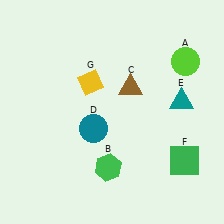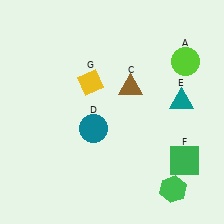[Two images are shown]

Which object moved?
The green hexagon (B) moved right.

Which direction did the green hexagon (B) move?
The green hexagon (B) moved right.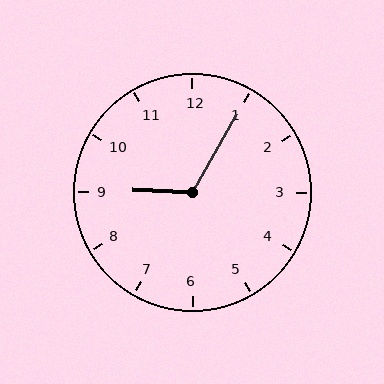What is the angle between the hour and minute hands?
Approximately 118 degrees.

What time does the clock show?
9:05.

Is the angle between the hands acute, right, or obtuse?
It is obtuse.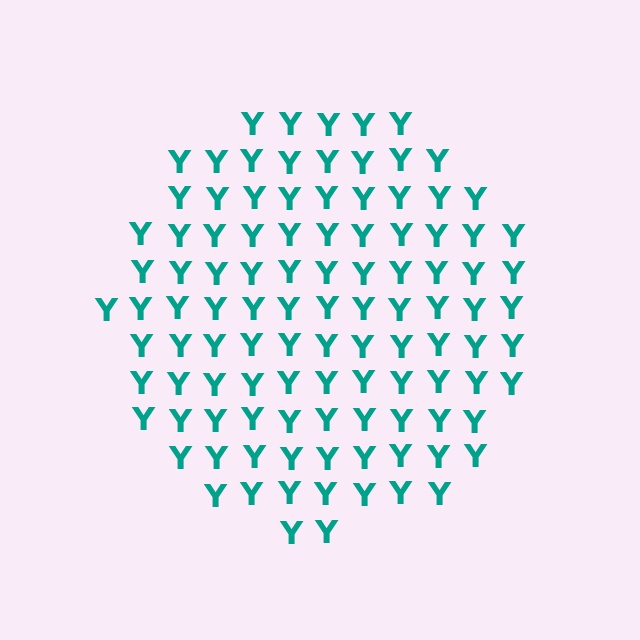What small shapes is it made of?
It is made of small letter Y's.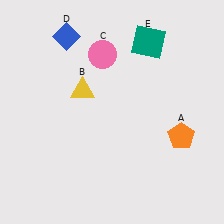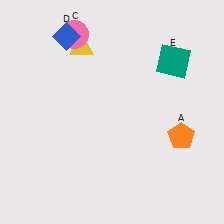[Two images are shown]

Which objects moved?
The objects that moved are: the yellow triangle (B), the pink circle (C), the teal square (E).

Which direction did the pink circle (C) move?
The pink circle (C) moved left.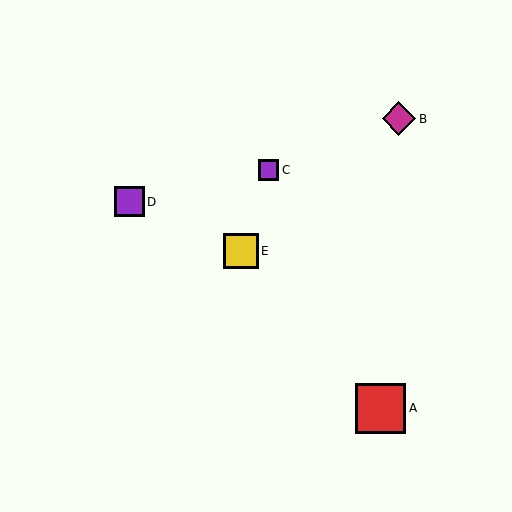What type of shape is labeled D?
Shape D is a purple square.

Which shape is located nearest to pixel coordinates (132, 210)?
The purple square (labeled D) at (129, 202) is nearest to that location.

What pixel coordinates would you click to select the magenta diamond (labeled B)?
Click at (399, 119) to select the magenta diamond B.